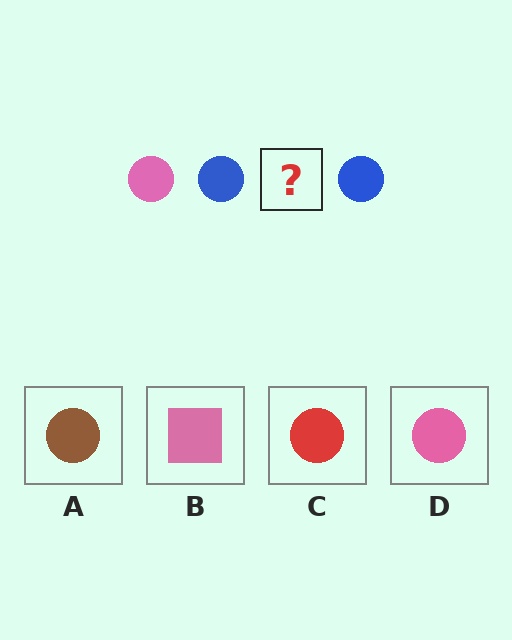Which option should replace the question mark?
Option D.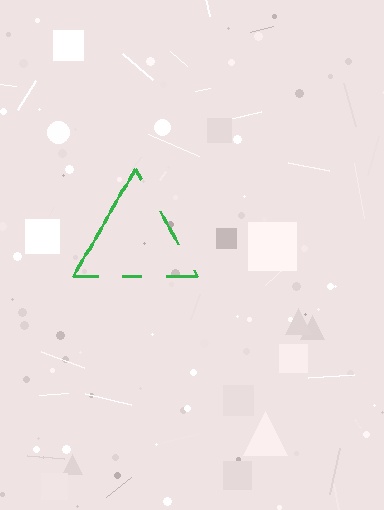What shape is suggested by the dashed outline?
The dashed outline suggests a triangle.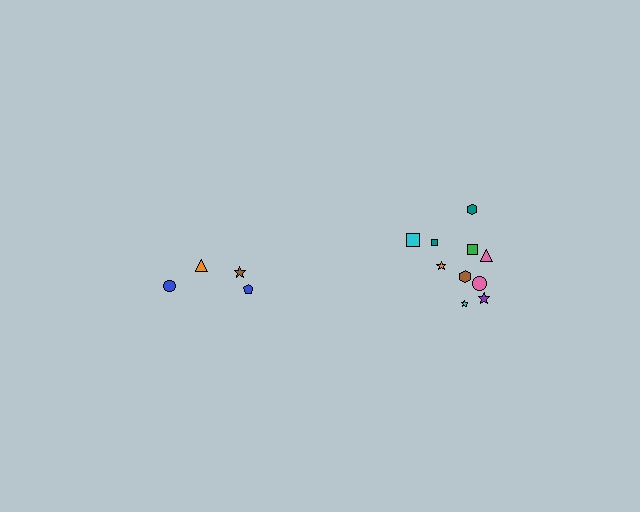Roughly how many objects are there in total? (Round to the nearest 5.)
Roughly 15 objects in total.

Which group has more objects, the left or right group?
The right group.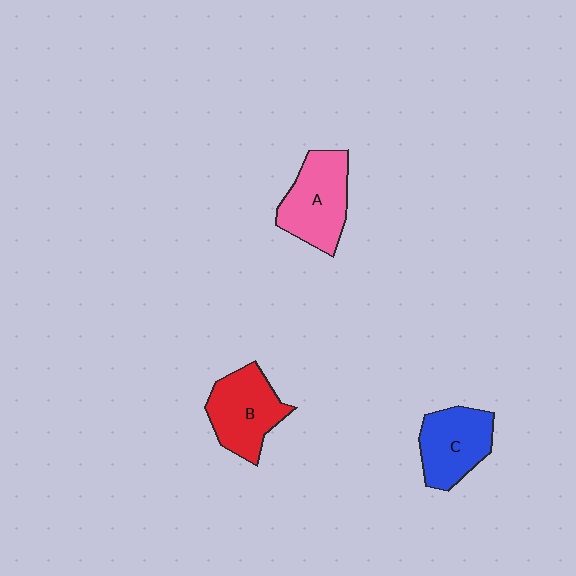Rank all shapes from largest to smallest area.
From largest to smallest: A (pink), B (red), C (blue).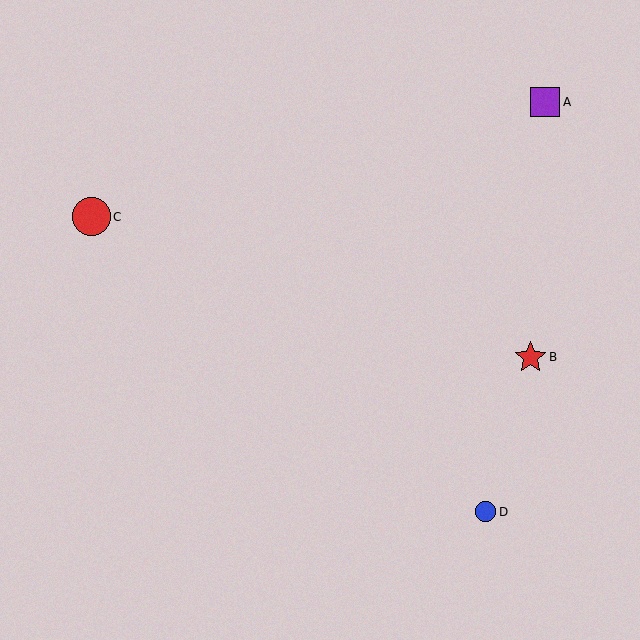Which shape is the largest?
The red circle (labeled C) is the largest.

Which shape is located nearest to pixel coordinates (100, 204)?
The red circle (labeled C) at (91, 217) is nearest to that location.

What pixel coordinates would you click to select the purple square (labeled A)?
Click at (545, 102) to select the purple square A.